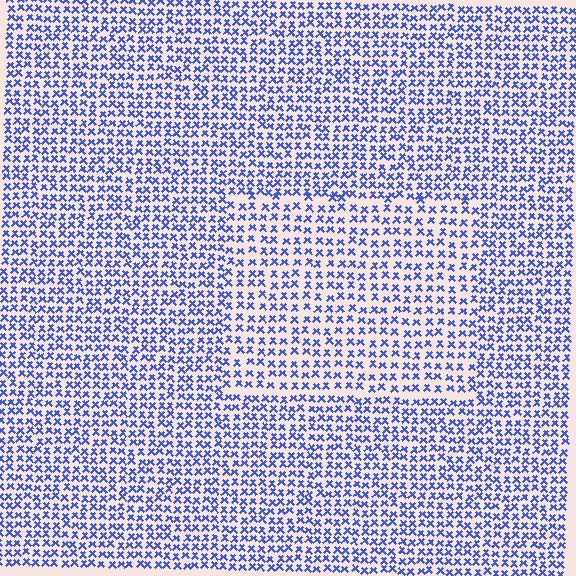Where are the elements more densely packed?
The elements are more densely packed outside the rectangle boundary.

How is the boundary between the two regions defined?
The boundary is defined by a change in element density (approximately 1.4x ratio). All elements are the same color, size, and shape.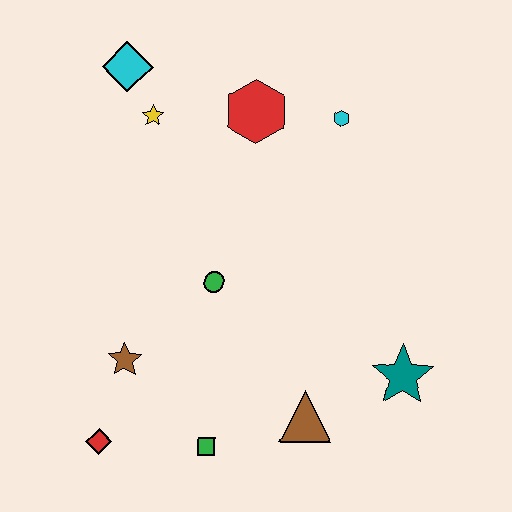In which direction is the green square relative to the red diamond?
The green square is to the right of the red diamond.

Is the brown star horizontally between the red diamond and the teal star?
Yes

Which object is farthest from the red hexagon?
The red diamond is farthest from the red hexagon.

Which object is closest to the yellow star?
The cyan diamond is closest to the yellow star.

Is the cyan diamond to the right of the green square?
No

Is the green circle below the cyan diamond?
Yes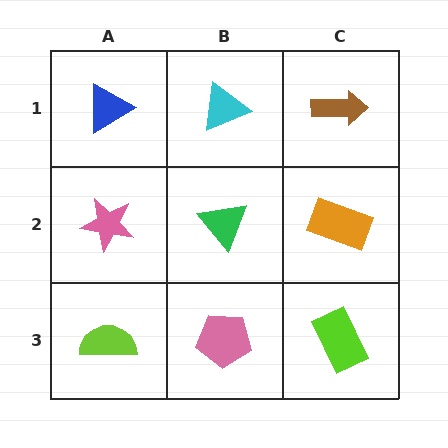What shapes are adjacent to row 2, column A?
A blue triangle (row 1, column A), a lime semicircle (row 3, column A), a green triangle (row 2, column B).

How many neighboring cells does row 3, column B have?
3.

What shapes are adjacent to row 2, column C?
A brown arrow (row 1, column C), a lime rectangle (row 3, column C), a green triangle (row 2, column B).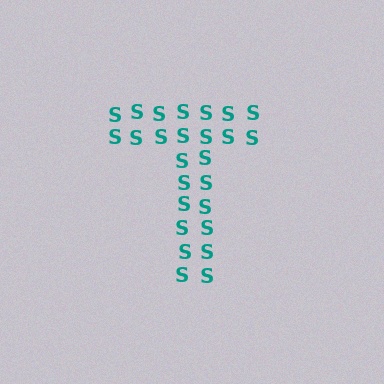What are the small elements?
The small elements are letter S's.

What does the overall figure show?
The overall figure shows the letter T.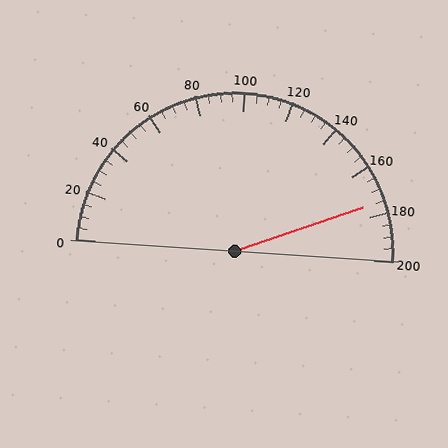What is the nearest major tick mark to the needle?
The nearest major tick mark is 180.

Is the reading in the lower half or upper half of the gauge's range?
The reading is in the upper half of the range (0 to 200).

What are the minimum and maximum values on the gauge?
The gauge ranges from 0 to 200.